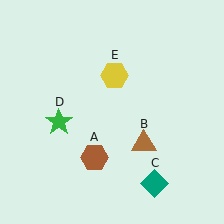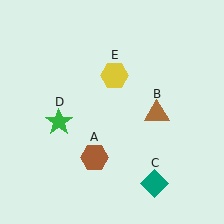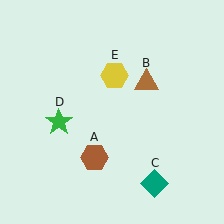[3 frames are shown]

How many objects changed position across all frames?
1 object changed position: brown triangle (object B).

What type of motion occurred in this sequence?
The brown triangle (object B) rotated counterclockwise around the center of the scene.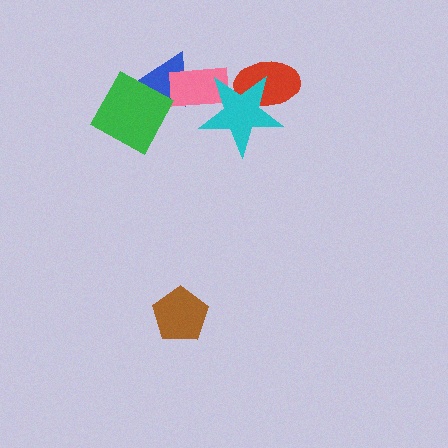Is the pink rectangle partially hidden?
Yes, it is partially covered by another shape.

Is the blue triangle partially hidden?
Yes, it is partially covered by another shape.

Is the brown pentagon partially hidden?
No, no other shape covers it.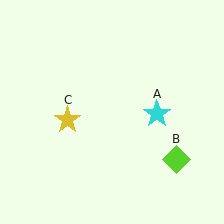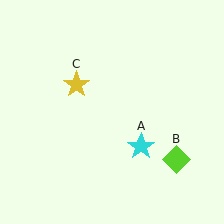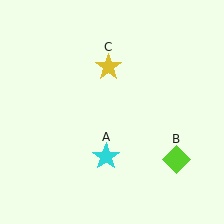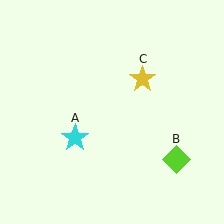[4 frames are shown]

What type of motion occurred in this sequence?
The cyan star (object A), yellow star (object C) rotated clockwise around the center of the scene.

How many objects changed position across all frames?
2 objects changed position: cyan star (object A), yellow star (object C).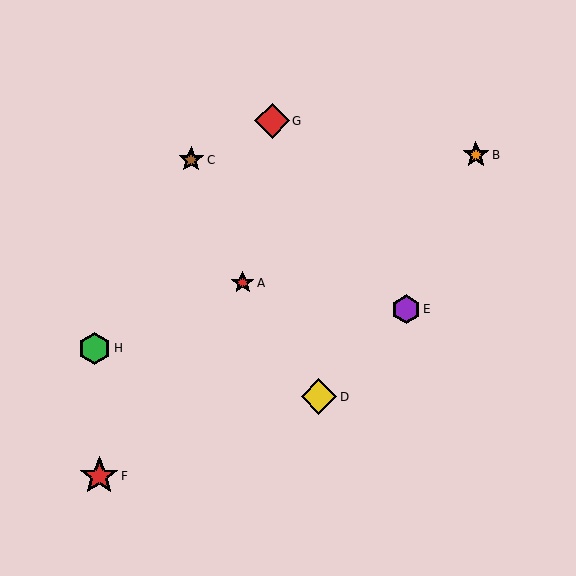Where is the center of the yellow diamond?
The center of the yellow diamond is at (319, 397).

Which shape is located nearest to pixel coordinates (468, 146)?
The orange star (labeled B) at (476, 155) is nearest to that location.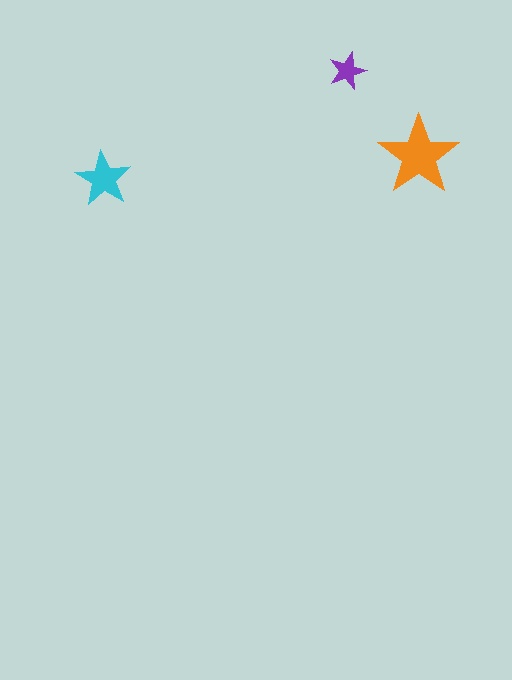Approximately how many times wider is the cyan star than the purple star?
About 1.5 times wider.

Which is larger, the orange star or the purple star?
The orange one.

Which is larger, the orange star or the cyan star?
The orange one.